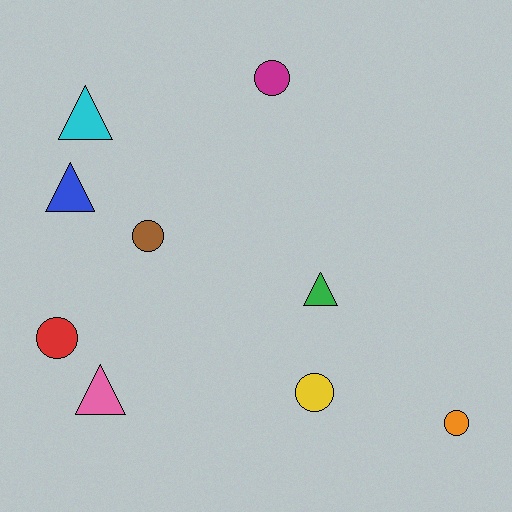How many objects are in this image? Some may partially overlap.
There are 9 objects.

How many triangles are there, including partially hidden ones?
There are 4 triangles.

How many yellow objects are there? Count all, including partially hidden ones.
There is 1 yellow object.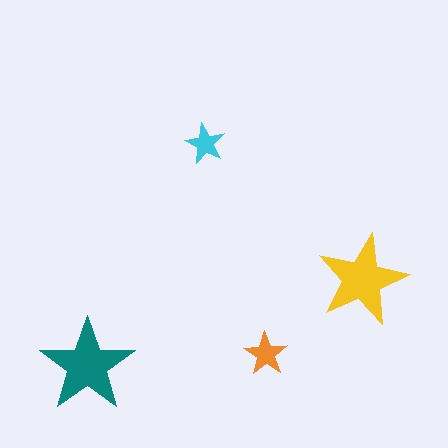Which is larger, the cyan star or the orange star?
The orange one.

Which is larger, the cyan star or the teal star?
The teal one.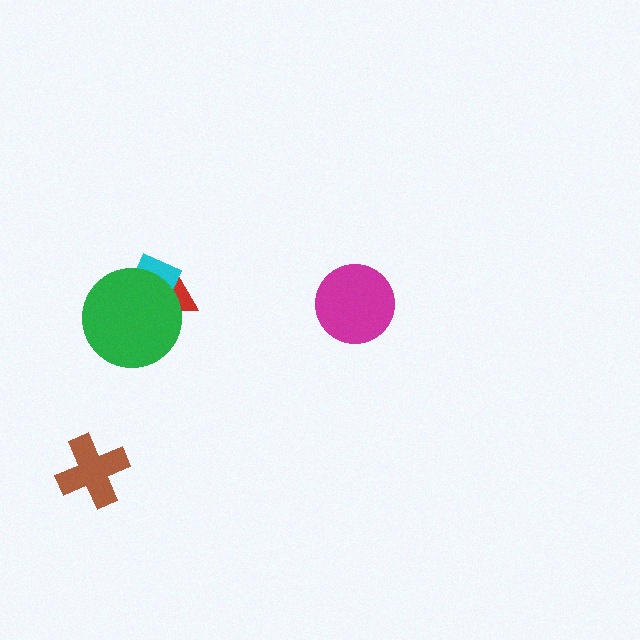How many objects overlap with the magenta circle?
0 objects overlap with the magenta circle.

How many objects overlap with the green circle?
2 objects overlap with the green circle.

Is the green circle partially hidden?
No, no other shape covers it.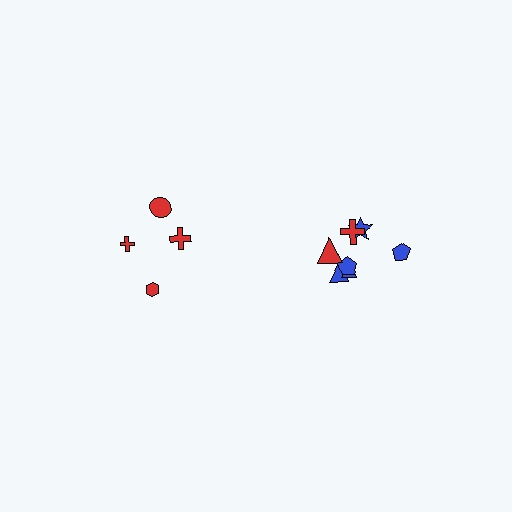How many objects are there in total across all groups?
There are 11 objects.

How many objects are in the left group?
There are 4 objects.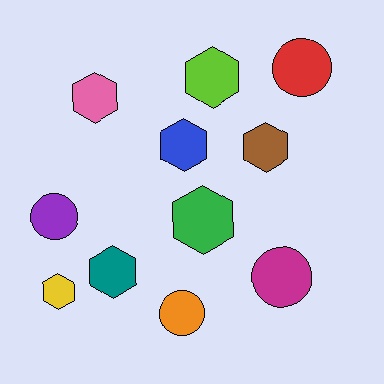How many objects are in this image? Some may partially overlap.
There are 11 objects.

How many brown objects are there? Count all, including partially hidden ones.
There is 1 brown object.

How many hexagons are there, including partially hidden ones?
There are 7 hexagons.